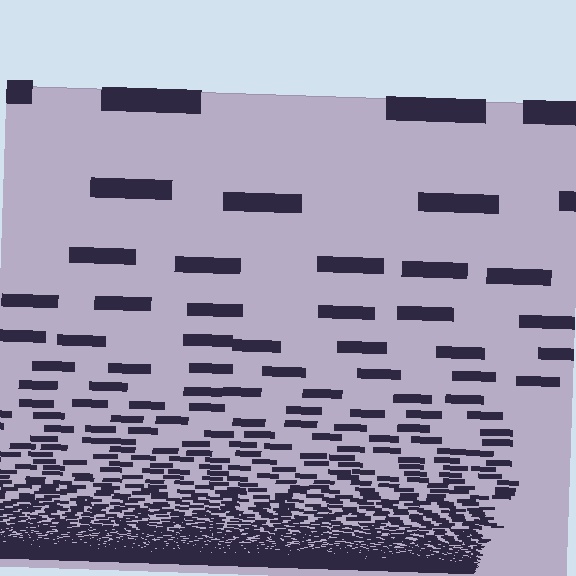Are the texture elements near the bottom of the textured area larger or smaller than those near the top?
Smaller. The gradient is inverted — elements near the bottom are smaller and denser.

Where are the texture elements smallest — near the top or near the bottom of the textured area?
Near the bottom.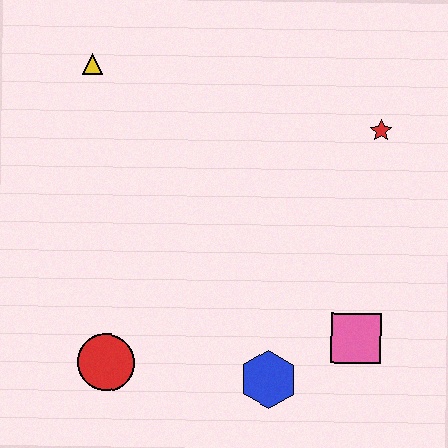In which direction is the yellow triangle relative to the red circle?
The yellow triangle is above the red circle.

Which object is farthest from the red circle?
The red star is farthest from the red circle.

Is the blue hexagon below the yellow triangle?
Yes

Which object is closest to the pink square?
The blue hexagon is closest to the pink square.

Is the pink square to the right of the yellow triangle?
Yes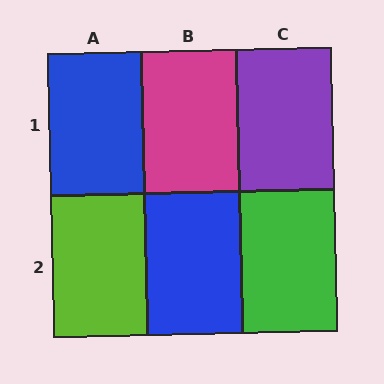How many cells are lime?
1 cell is lime.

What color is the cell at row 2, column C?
Green.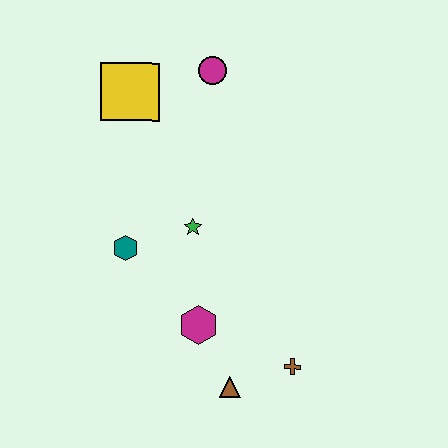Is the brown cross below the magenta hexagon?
Yes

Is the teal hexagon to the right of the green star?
No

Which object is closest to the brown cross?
The brown triangle is closest to the brown cross.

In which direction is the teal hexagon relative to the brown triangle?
The teal hexagon is above the brown triangle.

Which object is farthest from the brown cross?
The yellow square is farthest from the brown cross.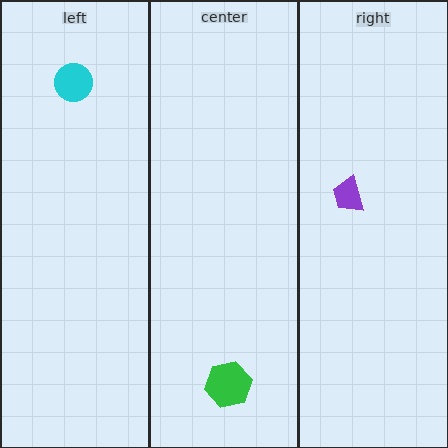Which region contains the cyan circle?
The left region.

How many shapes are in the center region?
1.